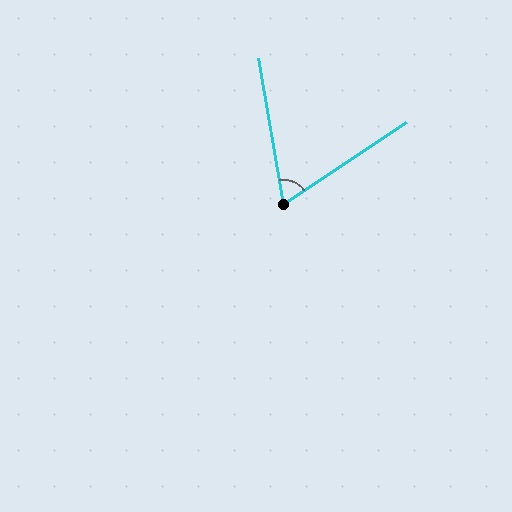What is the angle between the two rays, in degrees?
Approximately 66 degrees.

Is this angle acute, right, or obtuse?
It is acute.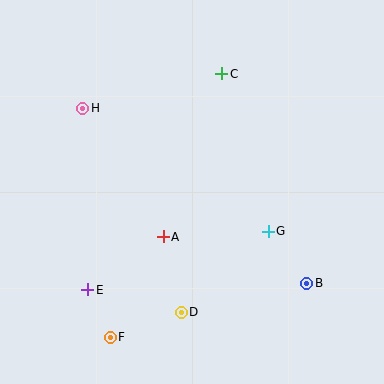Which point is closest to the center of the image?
Point A at (163, 237) is closest to the center.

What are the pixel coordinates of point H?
Point H is at (83, 108).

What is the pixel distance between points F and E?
The distance between F and E is 52 pixels.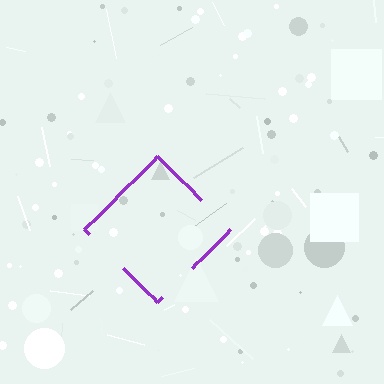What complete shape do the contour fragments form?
The contour fragments form a diamond.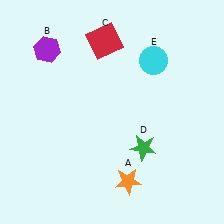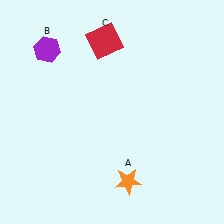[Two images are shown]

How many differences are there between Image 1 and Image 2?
There are 2 differences between the two images.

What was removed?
The green star (D), the cyan circle (E) were removed in Image 2.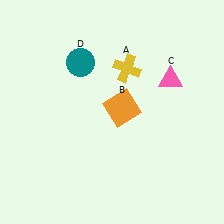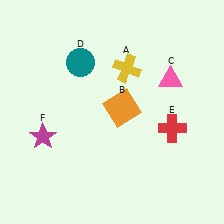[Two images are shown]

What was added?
A red cross (E), a magenta star (F) were added in Image 2.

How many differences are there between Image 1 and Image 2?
There are 2 differences between the two images.